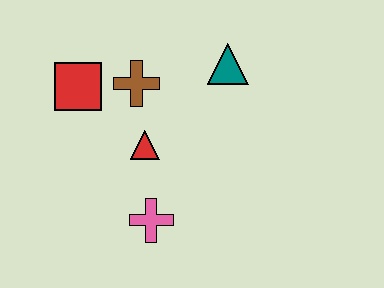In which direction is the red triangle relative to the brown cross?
The red triangle is below the brown cross.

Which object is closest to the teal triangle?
The brown cross is closest to the teal triangle.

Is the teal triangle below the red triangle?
No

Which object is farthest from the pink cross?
The teal triangle is farthest from the pink cross.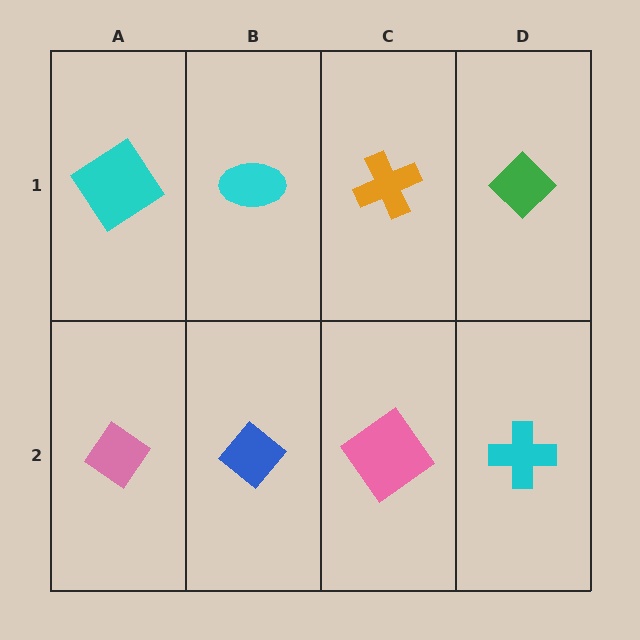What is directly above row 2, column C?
An orange cross.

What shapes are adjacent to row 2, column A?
A cyan diamond (row 1, column A), a blue diamond (row 2, column B).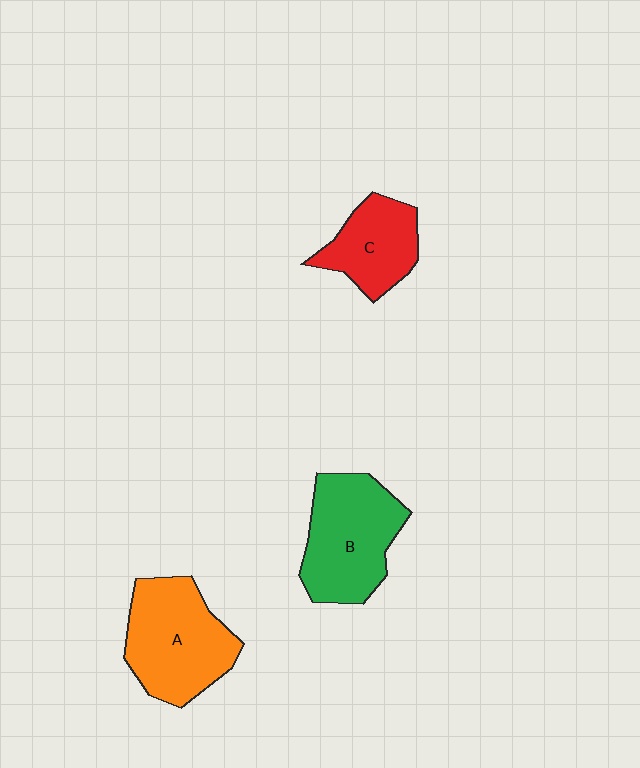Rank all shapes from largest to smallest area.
From largest to smallest: A (orange), B (green), C (red).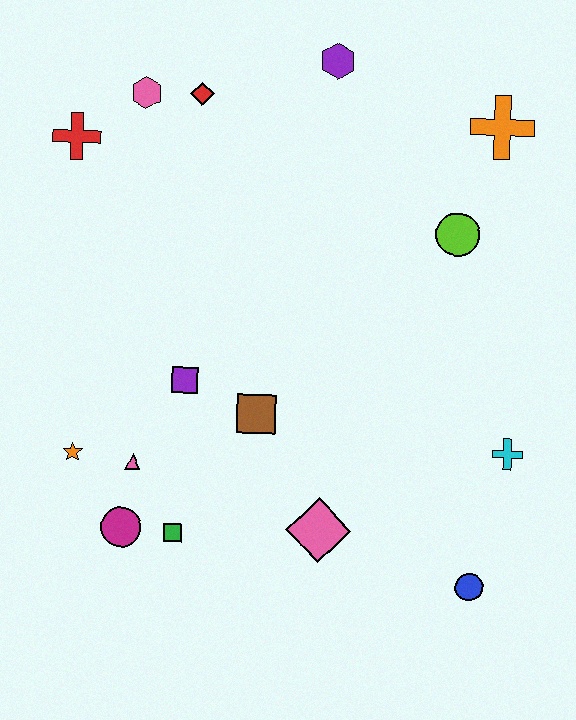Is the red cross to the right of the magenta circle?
No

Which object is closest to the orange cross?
The lime circle is closest to the orange cross.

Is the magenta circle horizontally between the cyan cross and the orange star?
Yes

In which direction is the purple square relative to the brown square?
The purple square is to the left of the brown square.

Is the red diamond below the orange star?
No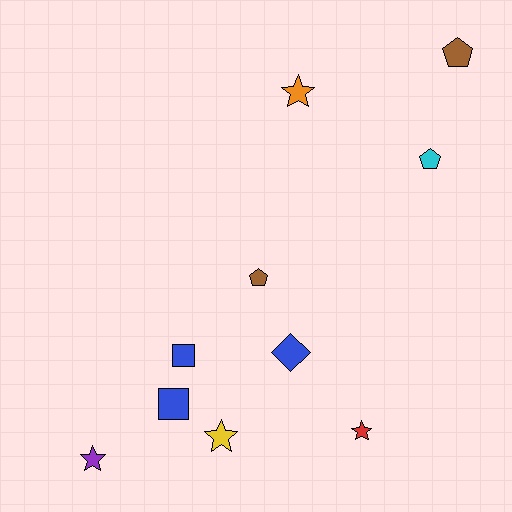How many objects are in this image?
There are 10 objects.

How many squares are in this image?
There are 2 squares.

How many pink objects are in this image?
There are no pink objects.